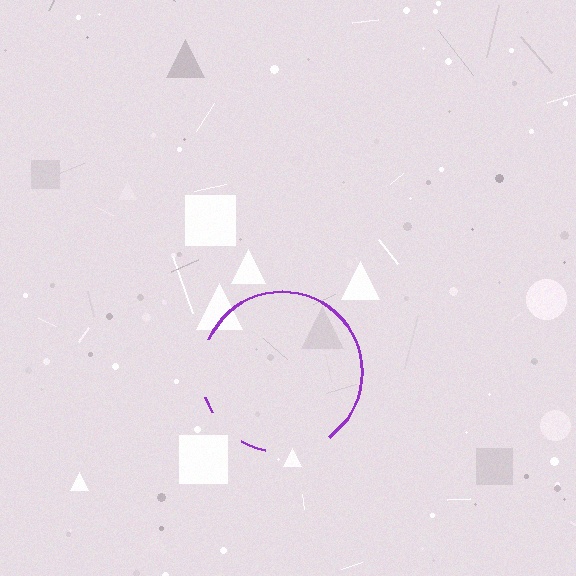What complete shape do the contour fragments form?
The contour fragments form a circle.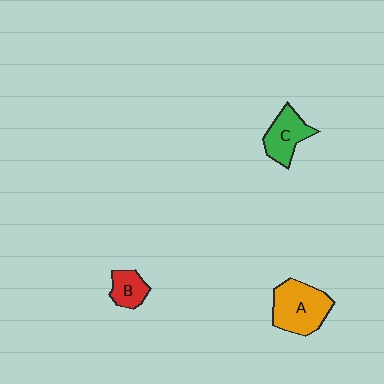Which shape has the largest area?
Shape A (orange).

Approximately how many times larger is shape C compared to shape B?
Approximately 1.5 times.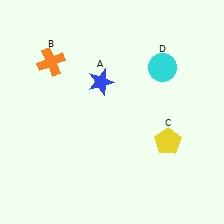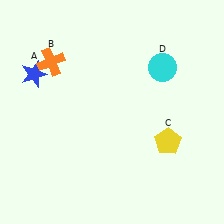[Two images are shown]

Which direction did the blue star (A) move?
The blue star (A) moved left.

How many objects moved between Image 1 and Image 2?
1 object moved between the two images.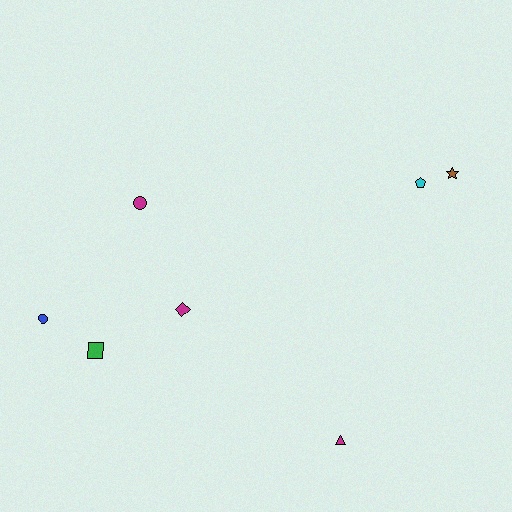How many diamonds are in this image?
There is 1 diamond.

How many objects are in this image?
There are 7 objects.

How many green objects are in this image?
There is 1 green object.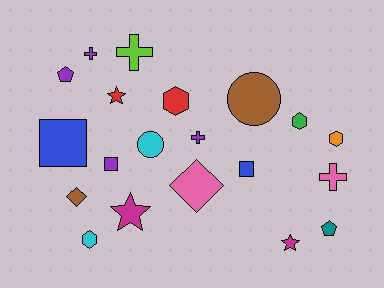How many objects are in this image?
There are 20 objects.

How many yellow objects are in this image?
There are no yellow objects.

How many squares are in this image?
There are 3 squares.